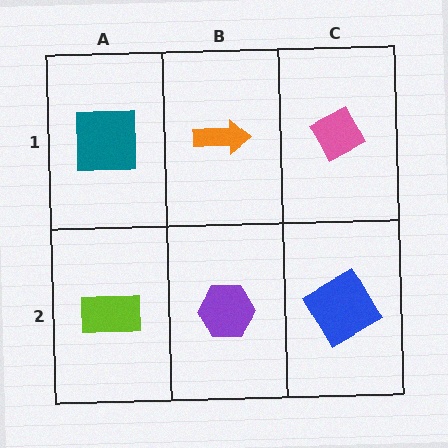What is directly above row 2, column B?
An orange arrow.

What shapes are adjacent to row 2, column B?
An orange arrow (row 1, column B), a lime rectangle (row 2, column A), a blue square (row 2, column C).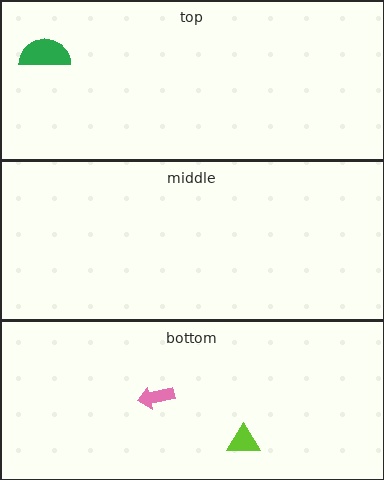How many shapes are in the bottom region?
2.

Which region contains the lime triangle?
The bottom region.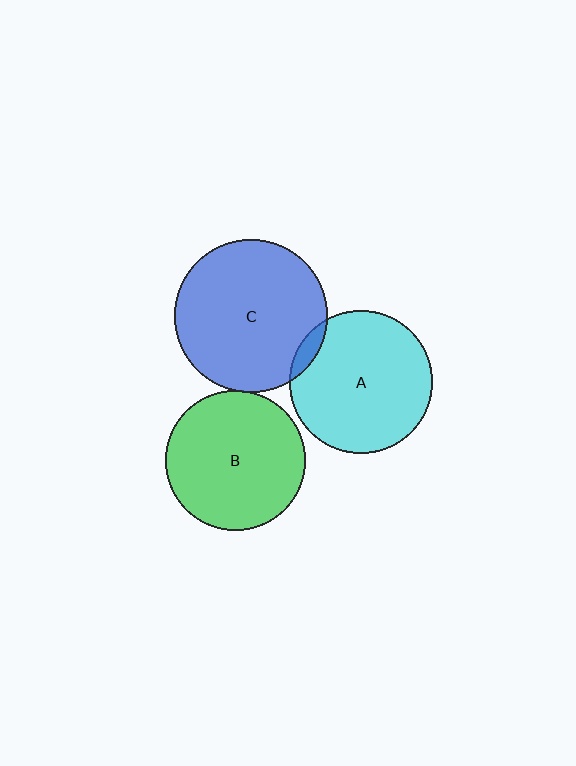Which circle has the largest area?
Circle C (blue).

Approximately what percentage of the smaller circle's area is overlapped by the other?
Approximately 5%.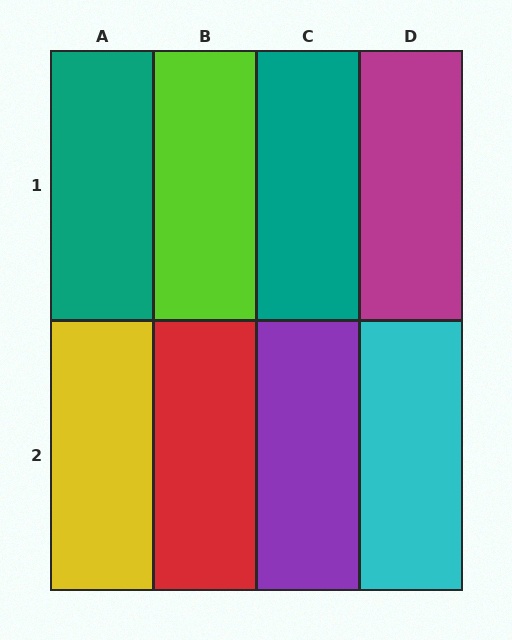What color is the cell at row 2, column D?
Cyan.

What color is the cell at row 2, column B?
Red.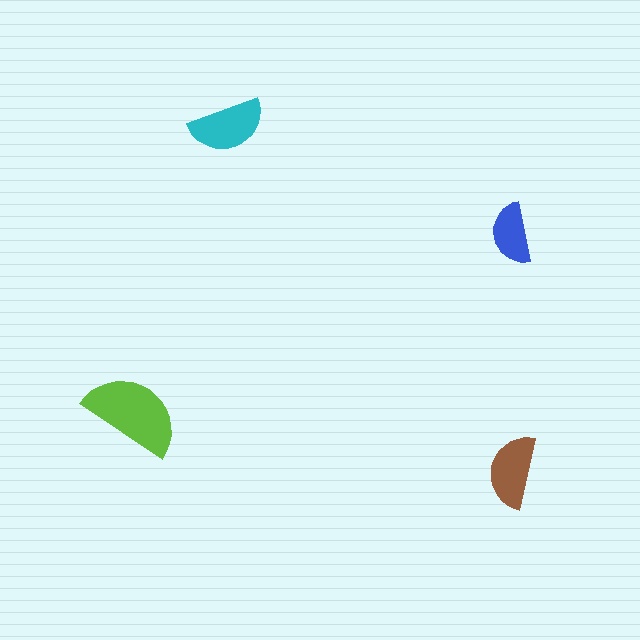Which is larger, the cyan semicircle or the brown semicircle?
The cyan one.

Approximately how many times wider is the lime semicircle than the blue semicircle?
About 1.5 times wider.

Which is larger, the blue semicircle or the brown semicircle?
The brown one.